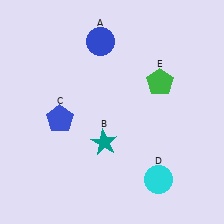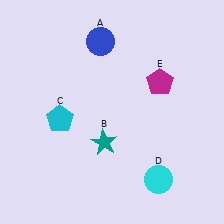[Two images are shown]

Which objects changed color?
C changed from blue to cyan. E changed from green to magenta.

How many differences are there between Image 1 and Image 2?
There are 2 differences between the two images.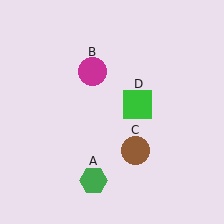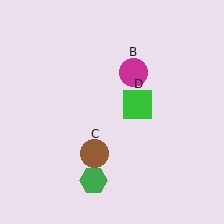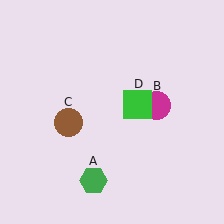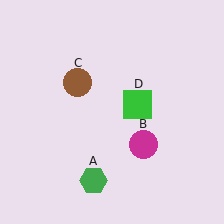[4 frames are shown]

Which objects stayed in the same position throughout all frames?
Green hexagon (object A) and green square (object D) remained stationary.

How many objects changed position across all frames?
2 objects changed position: magenta circle (object B), brown circle (object C).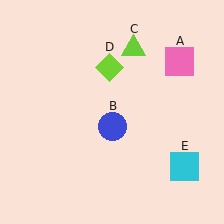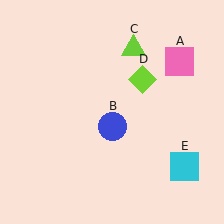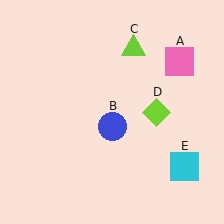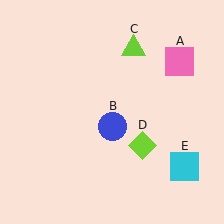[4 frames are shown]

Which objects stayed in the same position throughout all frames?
Pink square (object A) and blue circle (object B) and lime triangle (object C) and cyan square (object E) remained stationary.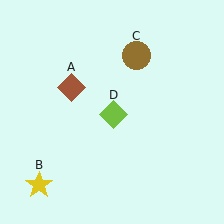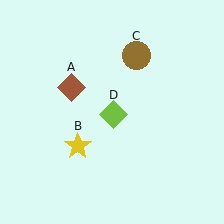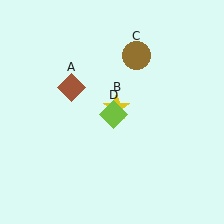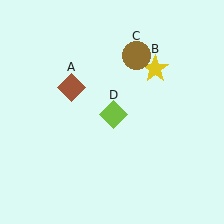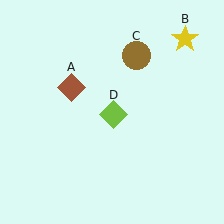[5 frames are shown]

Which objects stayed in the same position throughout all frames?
Brown diamond (object A) and brown circle (object C) and lime diamond (object D) remained stationary.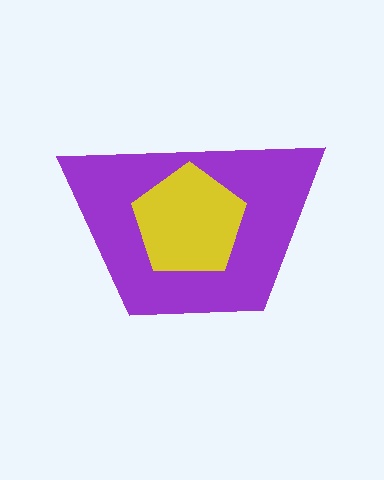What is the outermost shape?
The purple trapezoid.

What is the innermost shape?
The yellow pentagon.